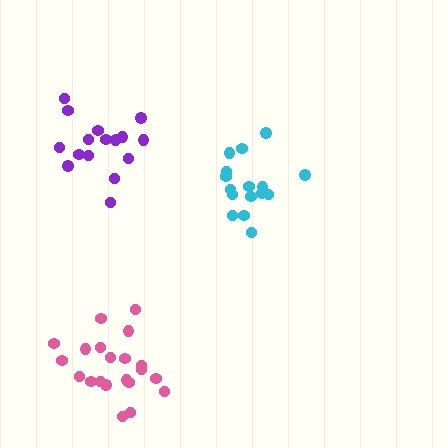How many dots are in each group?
Group 1: 16 dots, Group 2: 21 dots, Group 3: 17 dots (54 total).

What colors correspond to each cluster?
The clusters are colored: cyan, pink, purple.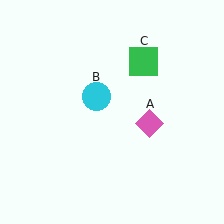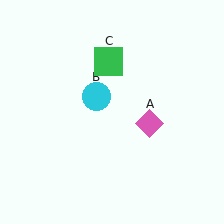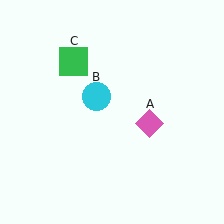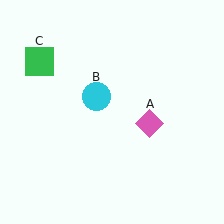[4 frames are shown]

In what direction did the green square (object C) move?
The green square (object C) moved left.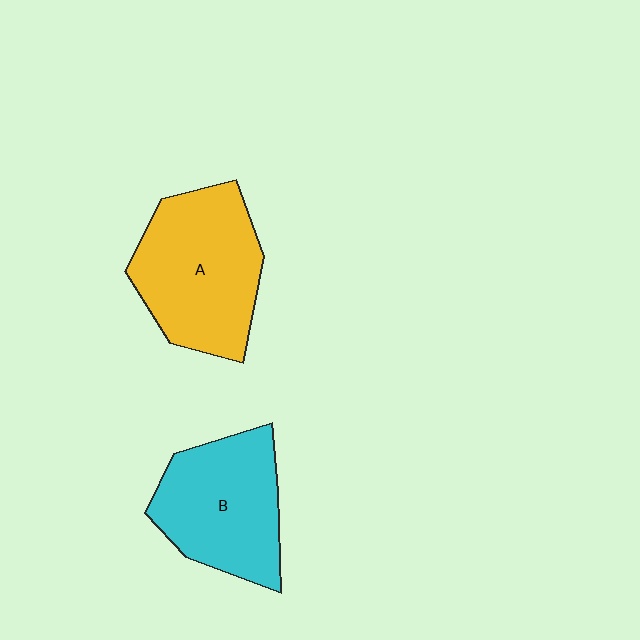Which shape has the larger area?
Shape A (yellow).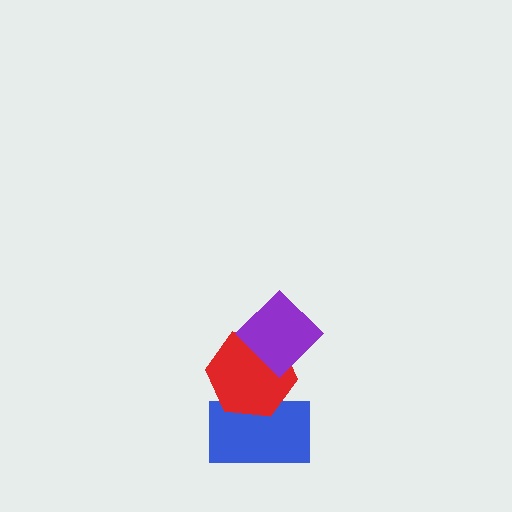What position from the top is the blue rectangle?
The blue rectangle is 3rd from the top.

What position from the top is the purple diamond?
The purple diamond is 1st from the top.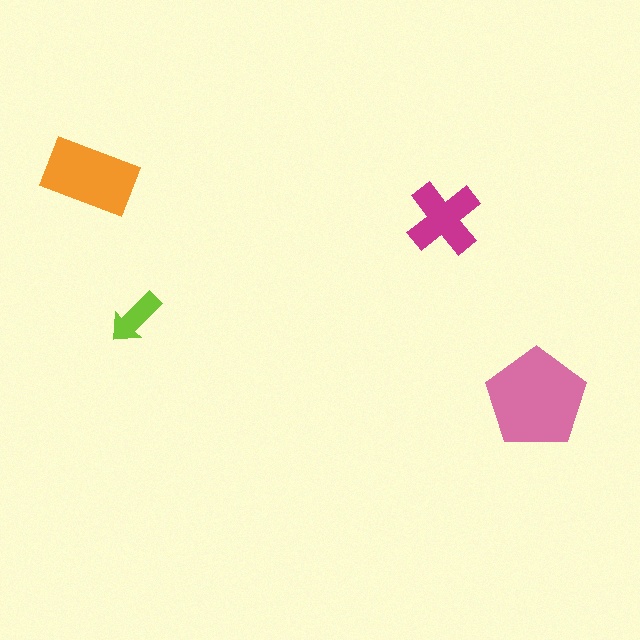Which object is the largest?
The pink pentagon.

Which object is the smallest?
The lime arrow.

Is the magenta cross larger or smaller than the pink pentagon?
Smaller.